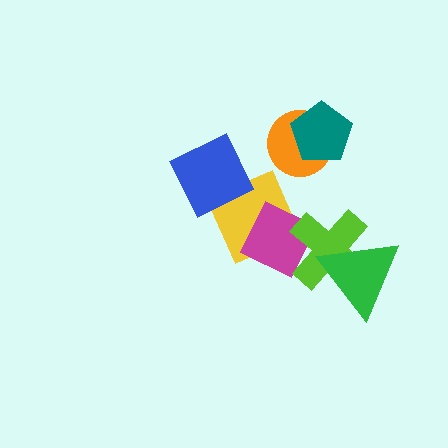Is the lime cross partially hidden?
Yes, it is partially covered by another shape.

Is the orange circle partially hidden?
Yes, it is partially covered by another shape.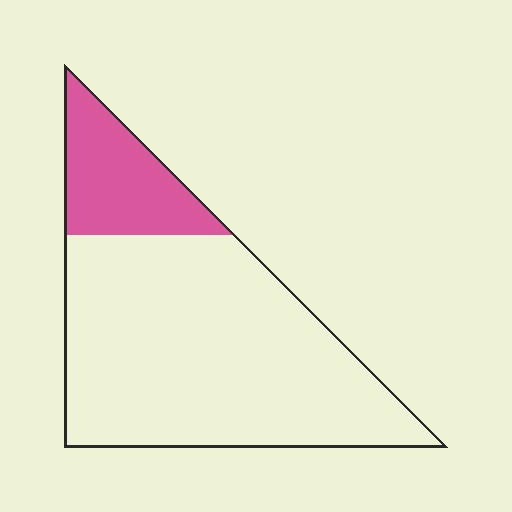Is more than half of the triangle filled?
No.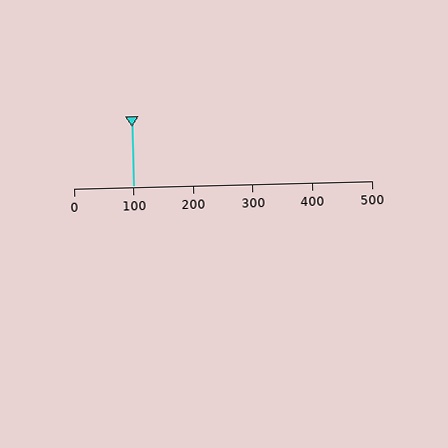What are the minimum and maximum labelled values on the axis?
The axis runs from 0 to 500.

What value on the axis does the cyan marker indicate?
The marker indicates approximately 100.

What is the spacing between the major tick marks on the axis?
The major ticks are spaced 100 apart.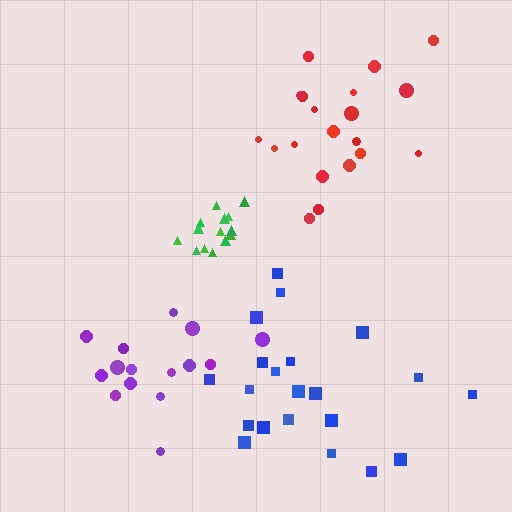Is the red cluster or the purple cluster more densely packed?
Red.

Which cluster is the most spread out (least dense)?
Purple.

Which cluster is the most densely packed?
Green.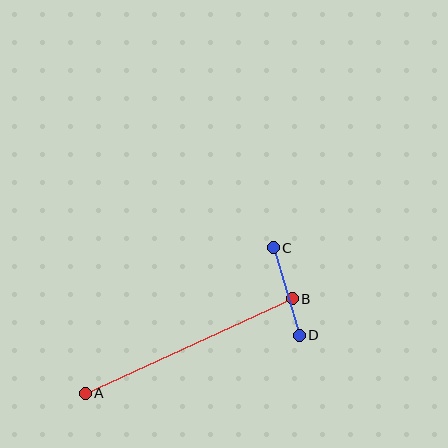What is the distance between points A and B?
The distance is approximately 228 pixels.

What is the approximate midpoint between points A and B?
The midpoint is at approximately (189, 346) pixels.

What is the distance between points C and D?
The distance is approximately 92 pixels.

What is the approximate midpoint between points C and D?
The midpoint is at approximately (286, 291) pixels.